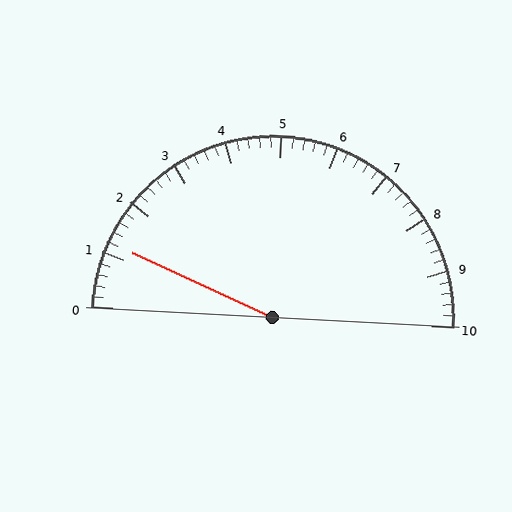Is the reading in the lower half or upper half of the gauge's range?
The reading is in the lower half of the range (0 to 10).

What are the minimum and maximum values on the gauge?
The gauge ranges from 0 to 10.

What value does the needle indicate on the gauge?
The needle indicates approximately 1.2.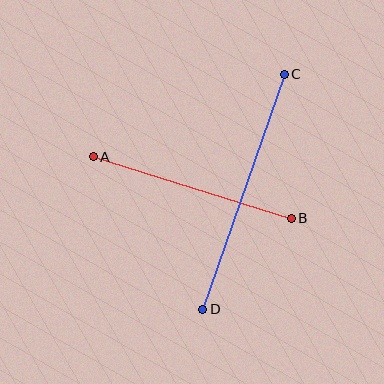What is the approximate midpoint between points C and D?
The midpoint is at approximately (244, 192) pixels.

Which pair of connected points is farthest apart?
Points C and D are farthest apart.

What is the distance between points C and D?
The distance is approximately 248 pixels.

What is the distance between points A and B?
The distance is approximately 207 pixels.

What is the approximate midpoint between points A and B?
The midpoint is at approximately (192, 187) pixels.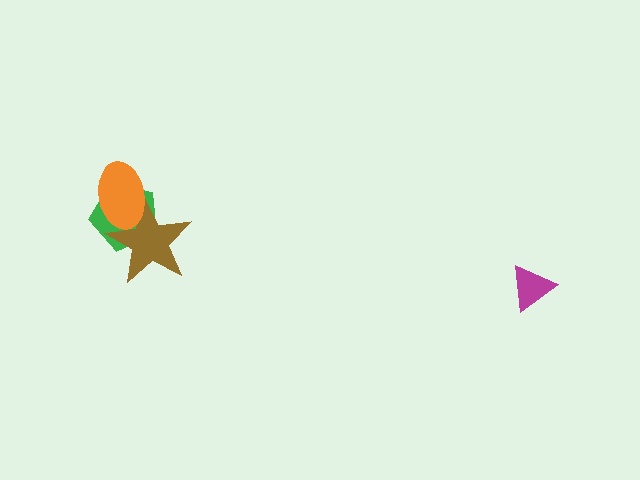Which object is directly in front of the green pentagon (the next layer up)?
The brown star is directly in front of the green pentagon.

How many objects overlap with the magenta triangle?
0 objects overlap with the magenta triangle.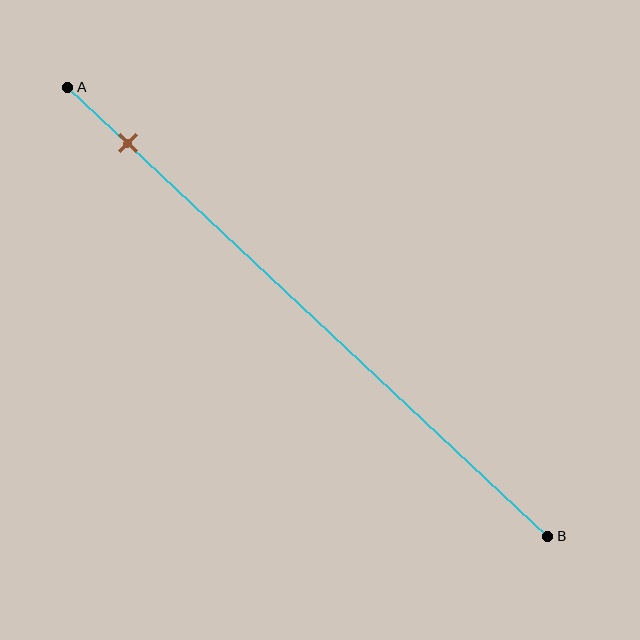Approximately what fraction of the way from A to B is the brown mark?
The brown mark is approximately 10% of the way from A to B.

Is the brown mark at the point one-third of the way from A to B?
No, the mark is at about 10% from A, not at the 33% one-third point.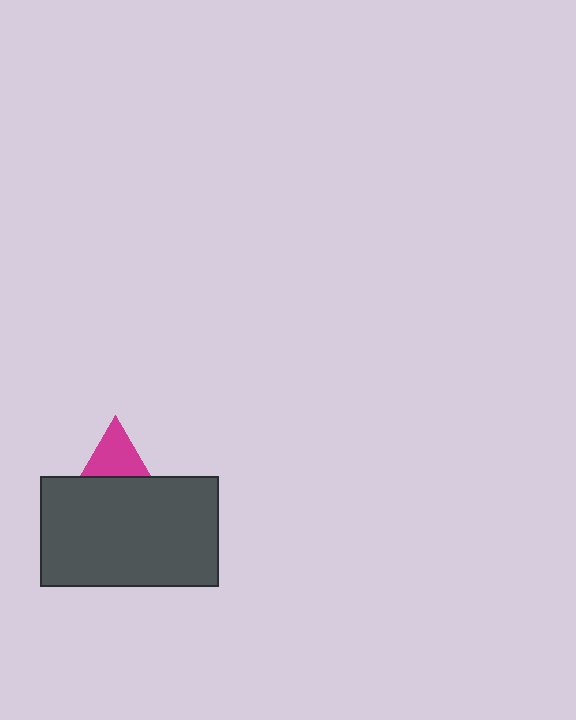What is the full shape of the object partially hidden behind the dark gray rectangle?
The partially hidden object is a magenta triangle.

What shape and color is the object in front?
The object in front is a dark gray rectangle.